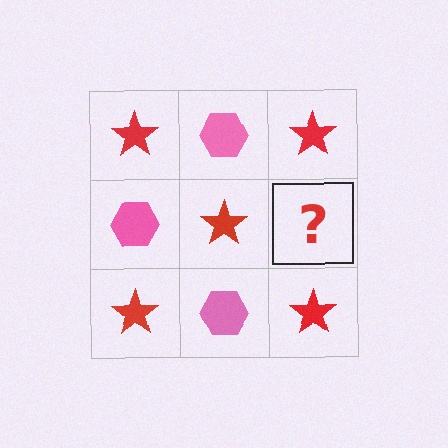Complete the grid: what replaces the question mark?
The question mark should be replaced with a pink hexagon.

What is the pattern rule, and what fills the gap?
The rule is that it alternates red star and pink hexagon in a checkerboard pattern. The gap should be filled with a pink hexagon.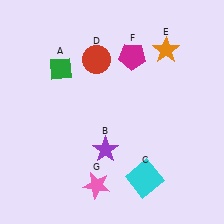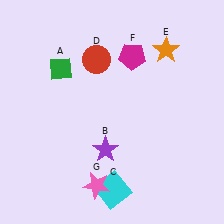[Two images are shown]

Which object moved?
The cyan square (C) moved left.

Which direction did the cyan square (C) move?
The cyan square (C) moved left.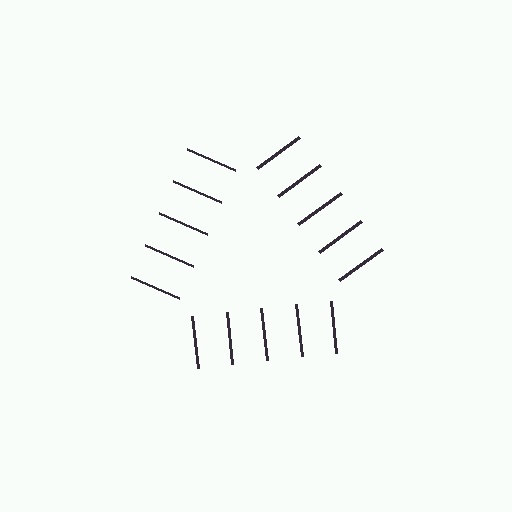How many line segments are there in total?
15 — 5 along each of the 3 edges.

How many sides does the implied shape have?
3 sides — the line-ends trace a triangle.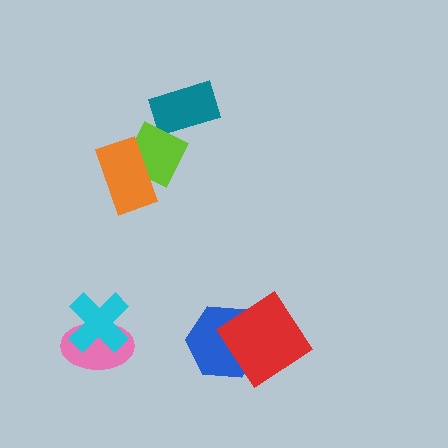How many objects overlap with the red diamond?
1 object overlaps with the red diamond.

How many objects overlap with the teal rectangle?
1 object overlaps with the teal rectangle.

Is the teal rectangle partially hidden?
Yes, it is partially covered by another shape.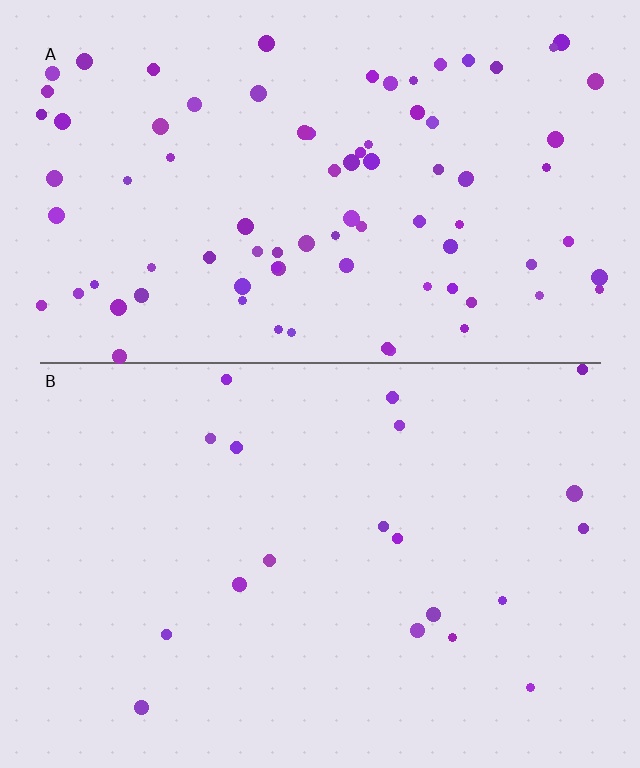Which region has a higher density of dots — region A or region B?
A (the top).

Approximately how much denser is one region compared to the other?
Approximately 4.4× — region A over region B.